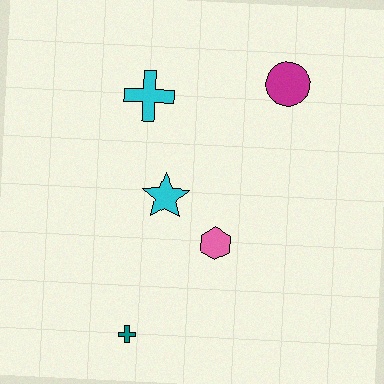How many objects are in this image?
There are 5 objects.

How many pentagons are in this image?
There are no pentagons.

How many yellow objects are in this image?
There are no yellow objects.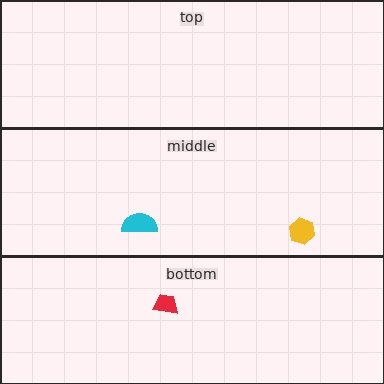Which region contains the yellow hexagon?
The middle region.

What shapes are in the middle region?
The cyan semicircle, the yellow hexagon.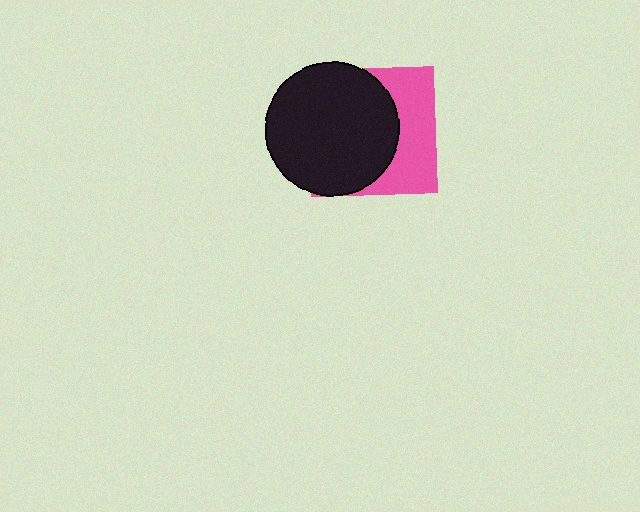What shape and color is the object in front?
The object in front is a black circle.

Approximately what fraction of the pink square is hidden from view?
Roughly 61% of the pink square is hidden behind the black circle.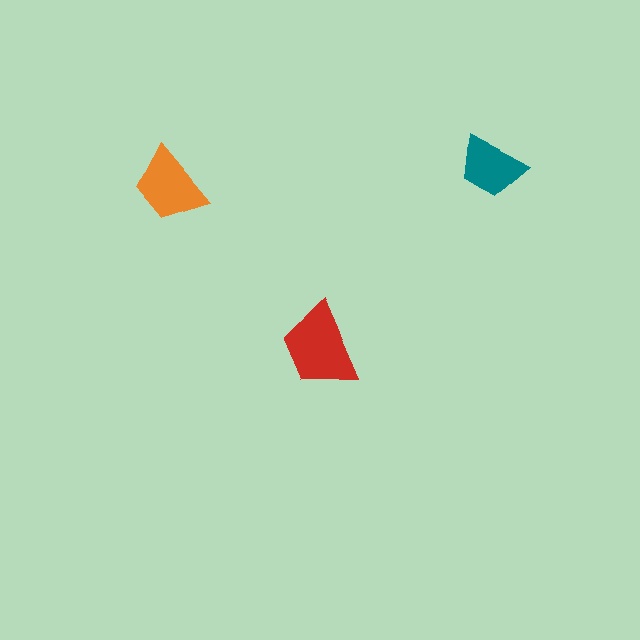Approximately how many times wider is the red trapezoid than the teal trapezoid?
About 1.5 times wider.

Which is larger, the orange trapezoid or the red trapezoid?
The red one.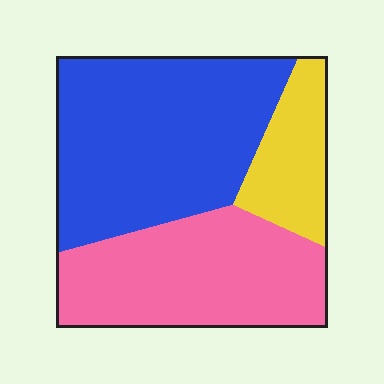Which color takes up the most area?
Blue, at roughly 50%.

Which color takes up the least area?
Yellow, at roughly 15%.